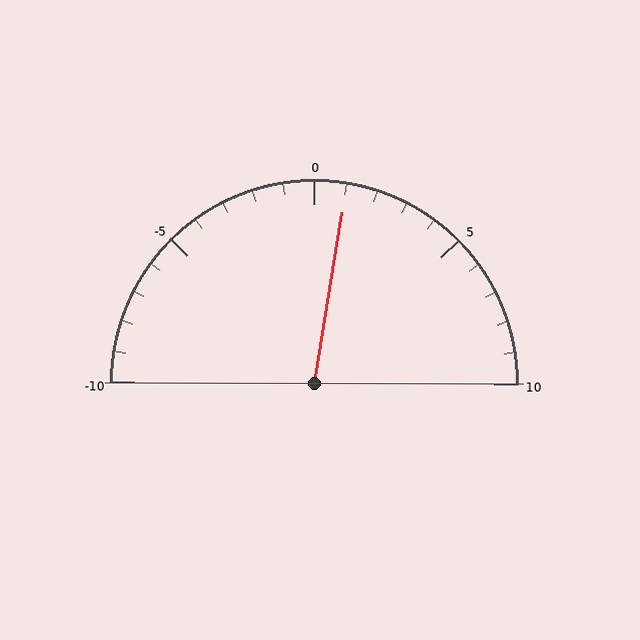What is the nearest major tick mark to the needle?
The nearest major tick mark is 0.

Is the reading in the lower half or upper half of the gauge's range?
The reading is in the upper half of the range (-10 to 10).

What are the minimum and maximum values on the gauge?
The gauge ranges from -10 to 10.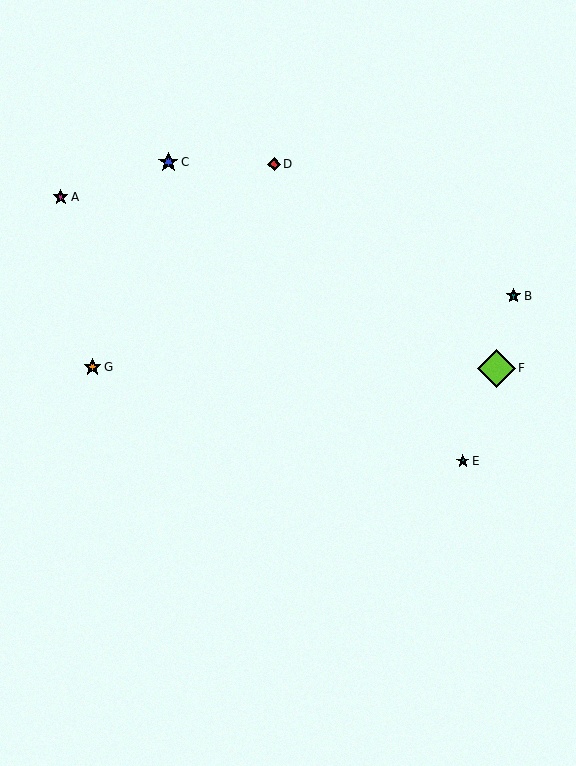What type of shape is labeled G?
Shape G is an orange star.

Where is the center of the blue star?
The center of the blue star is at (168, 162).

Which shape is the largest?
The lime diamond (labeled F) is the largest.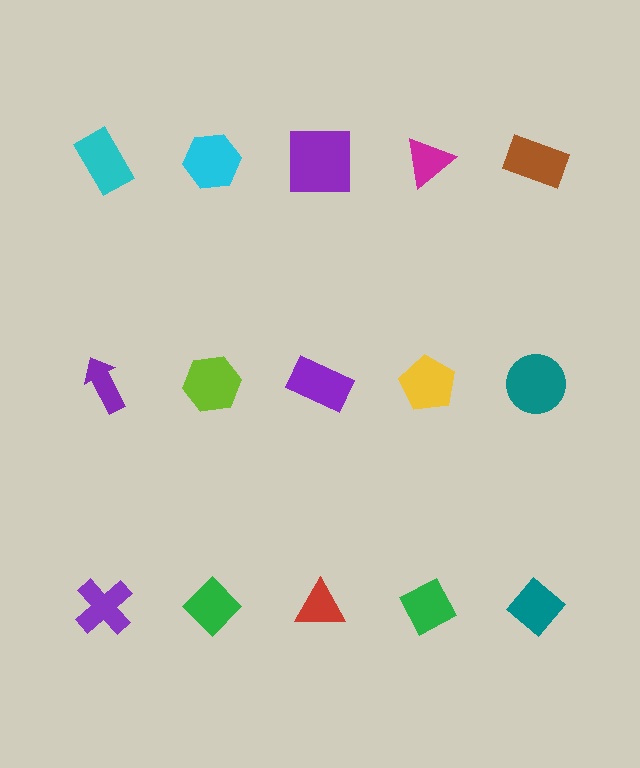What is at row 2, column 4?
A yellow pentagon.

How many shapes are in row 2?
5 shapes.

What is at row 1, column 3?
A purple square.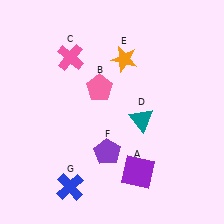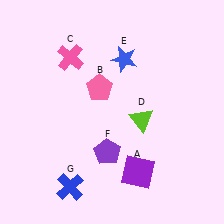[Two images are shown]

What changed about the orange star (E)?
In Image 1, E is orange. In Image 2, it changed to blue.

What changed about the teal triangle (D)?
In Image 1, D is teal. In Image 2, it changed to lime.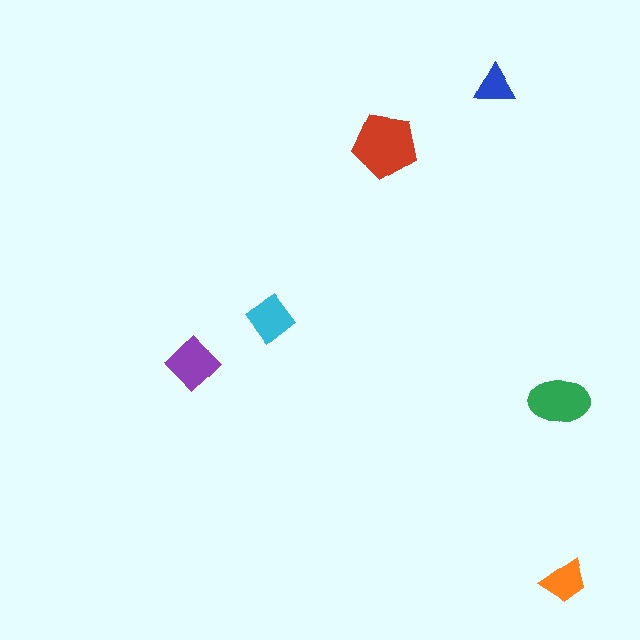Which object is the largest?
The red pentagon.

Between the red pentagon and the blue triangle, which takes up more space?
The red pentagon.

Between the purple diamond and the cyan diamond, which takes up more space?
The purple diamond.